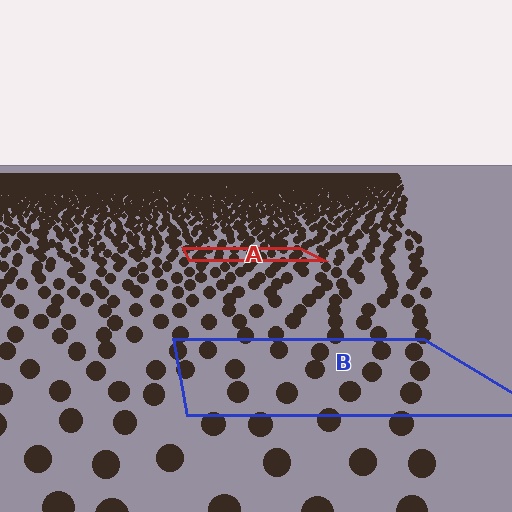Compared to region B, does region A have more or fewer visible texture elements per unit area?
Region A has more texture elements per unit area — they are packed more densely because it is farther away.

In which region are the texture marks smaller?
The texture marks are smaller in region A, because it is farther away.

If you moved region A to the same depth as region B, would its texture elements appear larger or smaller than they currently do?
They would appear larger. At a closer depth, the same texture elements are projected at a bigger on-screen size.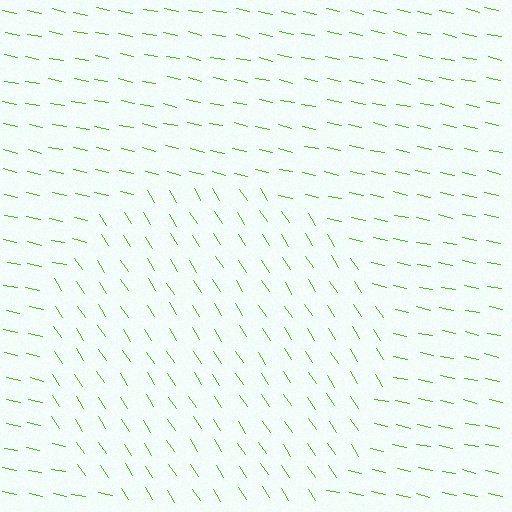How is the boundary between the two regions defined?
The boundary is defined purely by a change in line orientation (approximately 45 degrees difference). All lines are the same color and thickness.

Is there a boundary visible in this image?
Yes, there is a texture boundary formed by a change in line orientation.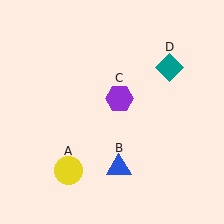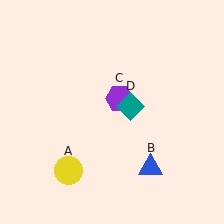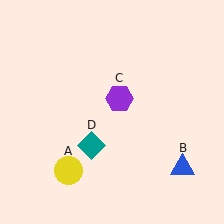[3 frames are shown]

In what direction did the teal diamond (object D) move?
The teal diamond (object D) moved down and to the left.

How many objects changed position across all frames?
2 objects changed position: blue triangle (object B), teal diamond (object D).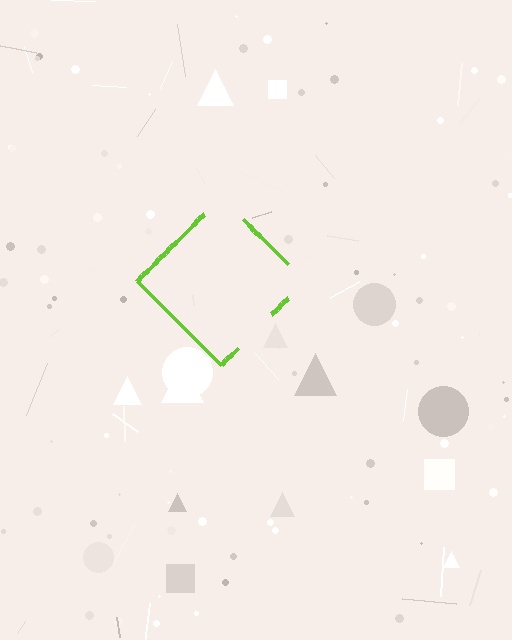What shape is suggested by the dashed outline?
The dashed outline suggests a diamond.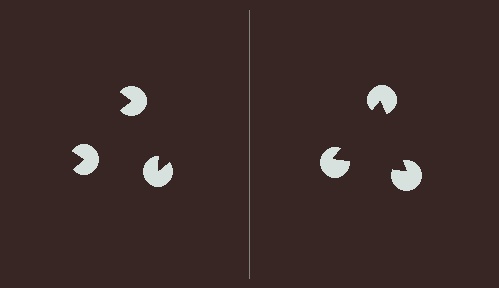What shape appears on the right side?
An illusory triangle.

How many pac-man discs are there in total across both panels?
6 — 3 on each side.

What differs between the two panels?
The pac-man discs are positioned identically on both sides; only the wedge orientations differ. On the right they align to a triangle; on the left they are misaligned.